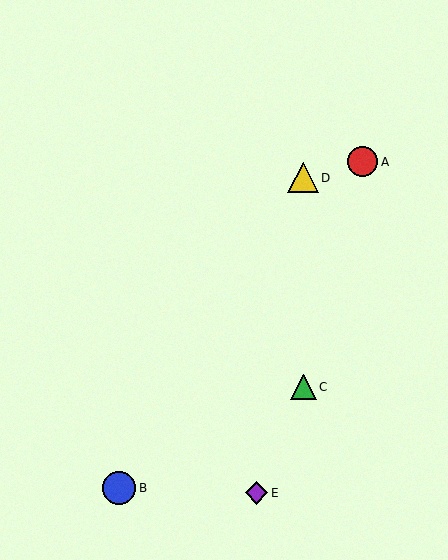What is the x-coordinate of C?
Object C is at x≈303.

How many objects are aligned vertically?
2 objects (C, D) are aligned vertically.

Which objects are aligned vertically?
Objects C, D are aligned vertically.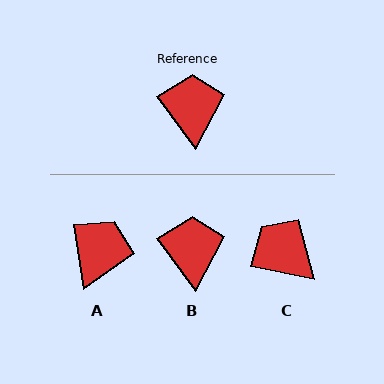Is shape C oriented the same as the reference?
No, it is off by about 43 degrees.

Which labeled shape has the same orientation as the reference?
B.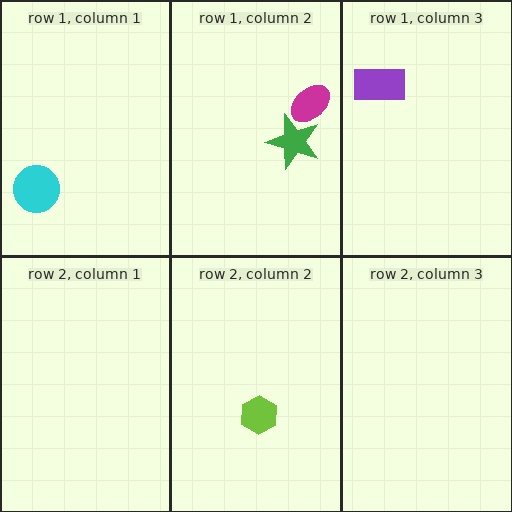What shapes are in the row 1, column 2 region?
The magenta ellipse, the green star.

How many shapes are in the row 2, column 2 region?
1.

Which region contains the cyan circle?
The row 1, column 1 region.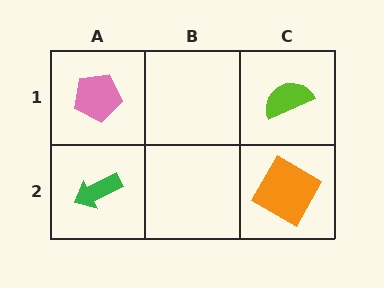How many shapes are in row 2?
2 shapes.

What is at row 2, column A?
A green arrow.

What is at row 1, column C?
A lime semicircle.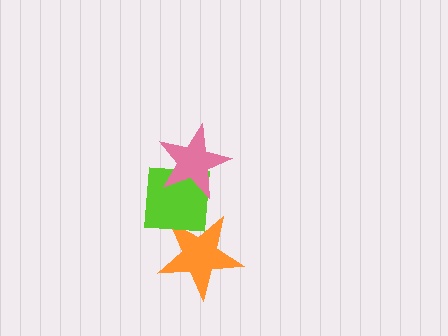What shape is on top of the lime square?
The pink star is on top of the lime square.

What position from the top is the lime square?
The lime square is 2nd from the top.